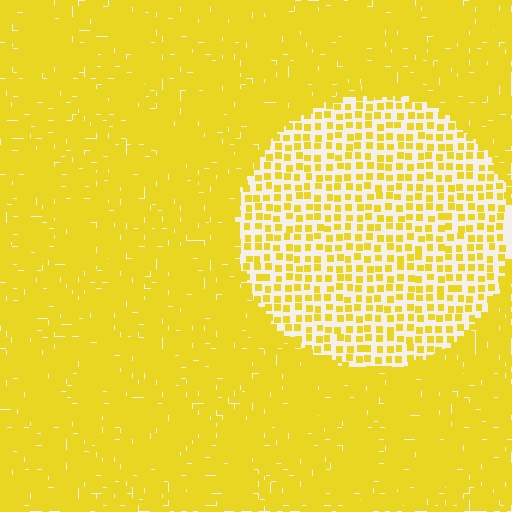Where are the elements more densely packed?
The elements are more densely packed outside the circle boundary.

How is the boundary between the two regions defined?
The boundary is defined by a change in element density (approximately 2.8x ratio). All elements are the same color, size, and shape.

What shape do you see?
I see a circle.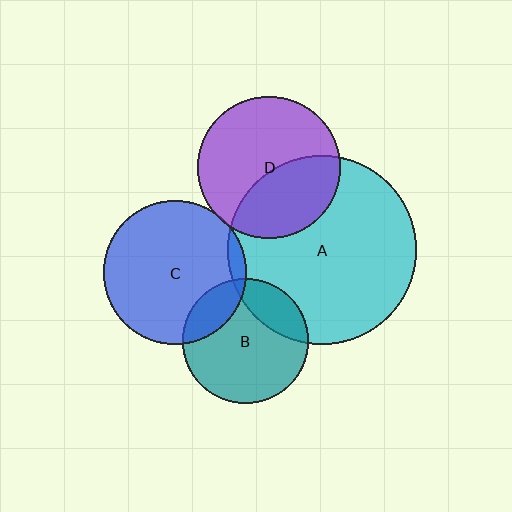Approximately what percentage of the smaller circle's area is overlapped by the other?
Approximately 40%.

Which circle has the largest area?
Circle A (cyan).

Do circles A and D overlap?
Yes.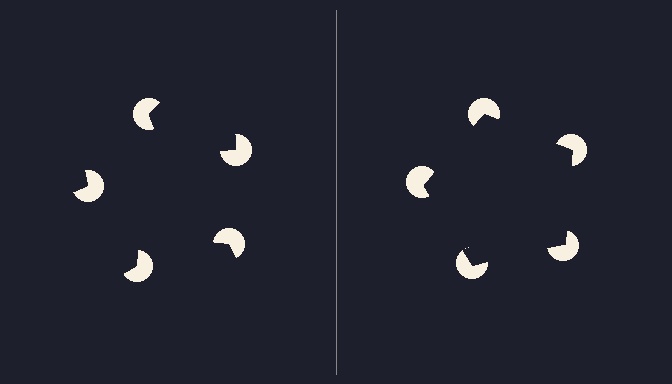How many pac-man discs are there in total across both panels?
10 — 5 on each side.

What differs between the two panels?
The pac-man discs are positioned identically on both sides; only the wedge orientations differ. On the right they align to a pentagon; on the left they are misaligned.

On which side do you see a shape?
An illusory pentagon appears on the right side. On the left side the wedge cuts are rotated, so no coherent shape forms.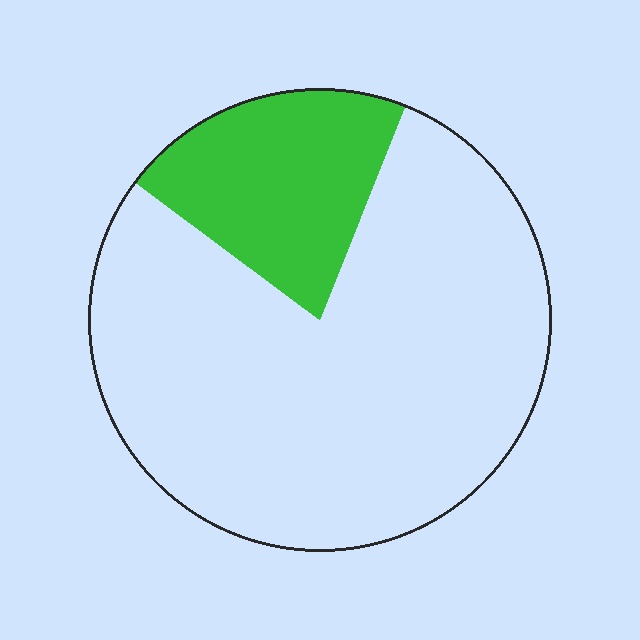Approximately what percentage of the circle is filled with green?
Approximately 20%.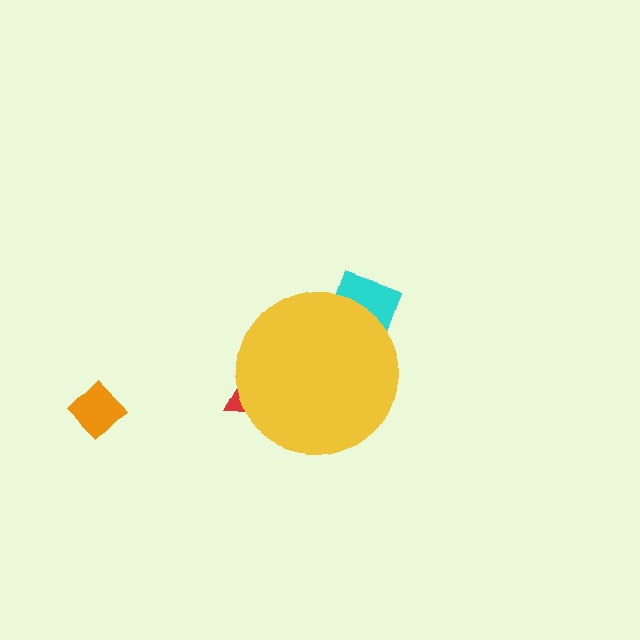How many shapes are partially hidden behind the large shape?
2 shapes are partially hidden.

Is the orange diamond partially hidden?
No, the orange diamond is fully visible.